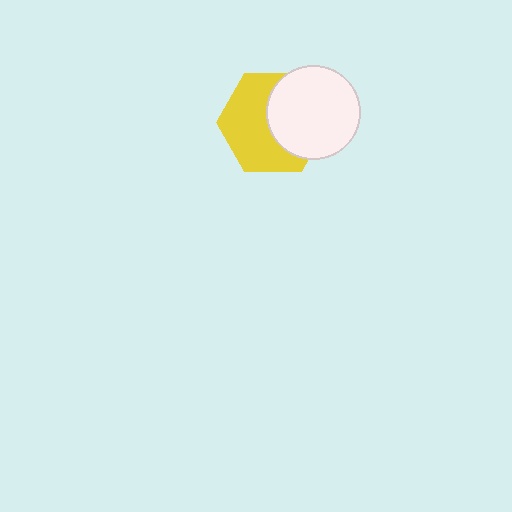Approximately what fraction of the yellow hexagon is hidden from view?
Roughly 44% of the yellow hexagon is hidden behind the white circle.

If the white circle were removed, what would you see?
You would see the complete yellow hexagon.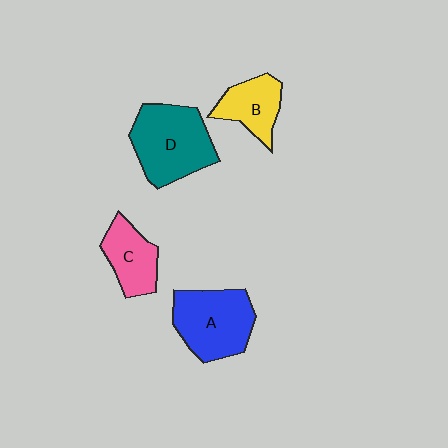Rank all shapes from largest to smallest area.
From largest to smallest: D (teal), A (blue), C (pink), B (yellow).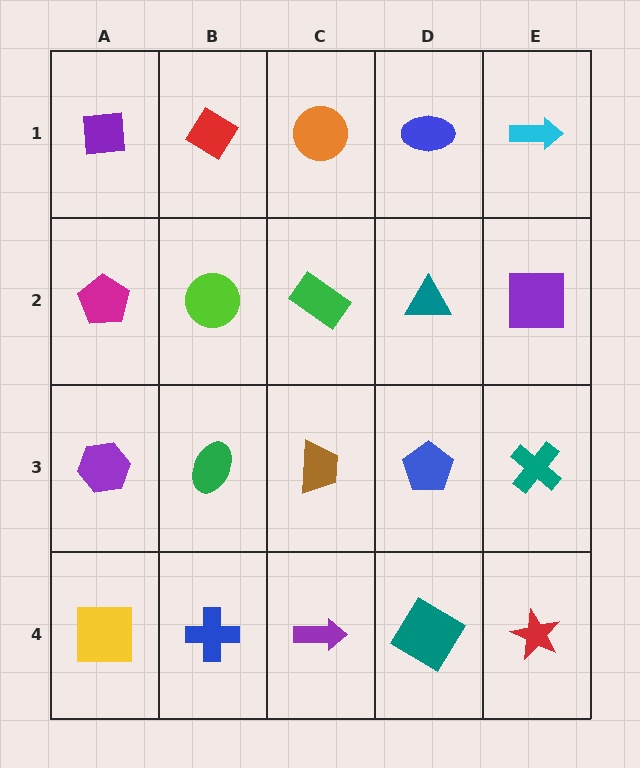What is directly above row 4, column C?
A brown trapezoid.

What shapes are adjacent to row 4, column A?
A purple hexagon (row 3, column A), a blue cross (row 4, column B).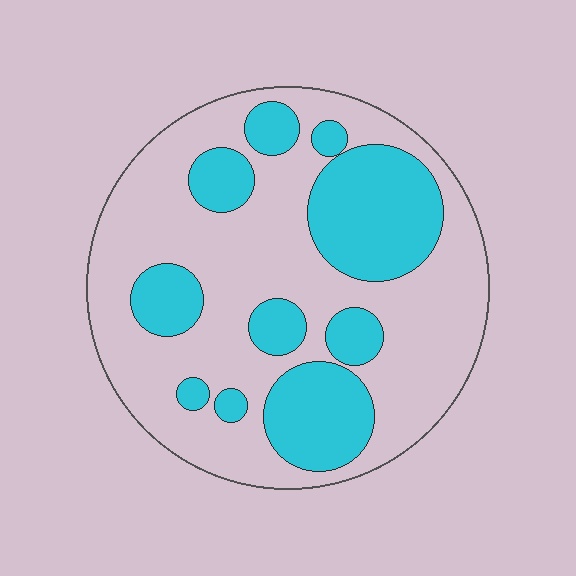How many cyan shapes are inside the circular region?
10.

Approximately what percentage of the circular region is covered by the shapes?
Approximately 35%.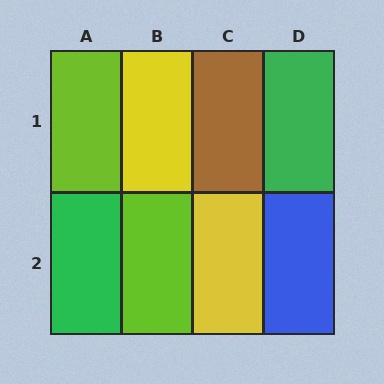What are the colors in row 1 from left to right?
Lime, yellow, brown, green.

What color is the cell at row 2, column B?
Lime.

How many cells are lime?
2 cells are lime.